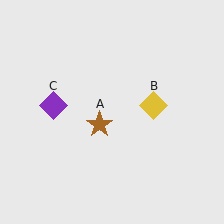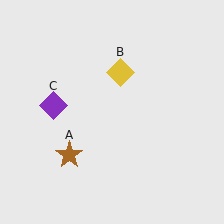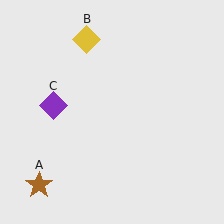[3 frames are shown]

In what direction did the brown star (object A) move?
The brown star (object A) moved down and to the left.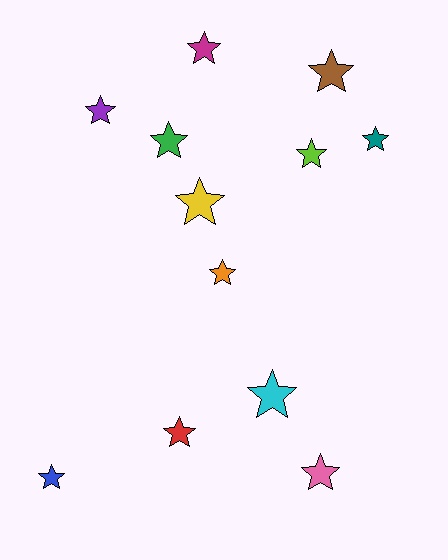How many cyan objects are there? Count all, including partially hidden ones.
There is 1 cyan object.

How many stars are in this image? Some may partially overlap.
There are 12 stars.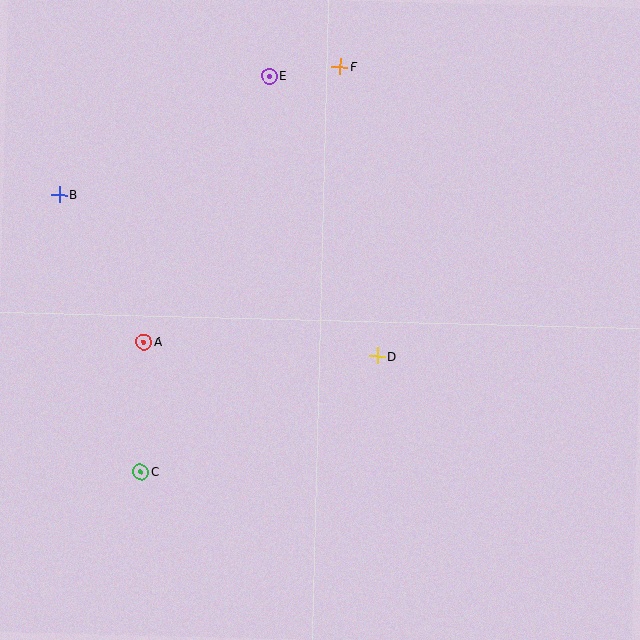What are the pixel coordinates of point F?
Point F is at (340, 67).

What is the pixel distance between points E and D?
The distance between E and D is 300 pixels.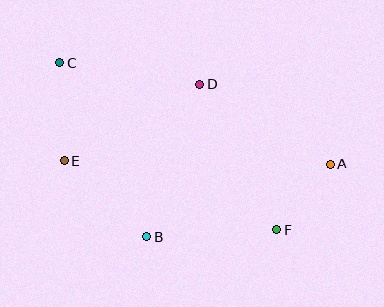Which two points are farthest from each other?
Points A and C are farthest from each other.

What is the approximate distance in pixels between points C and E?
The distance between C and E is approximately 98 pixels.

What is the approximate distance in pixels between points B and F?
The distance between B and F is approximately 130 pixels.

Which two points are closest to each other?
Points A and F are closest to each other.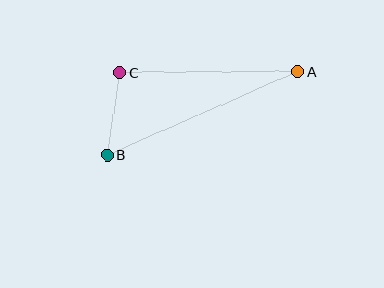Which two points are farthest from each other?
Points A and B are farthest from each other.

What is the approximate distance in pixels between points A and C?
The distance between A and C is approximately 178 pixels.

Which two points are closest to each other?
Points B and C are closest to each other.